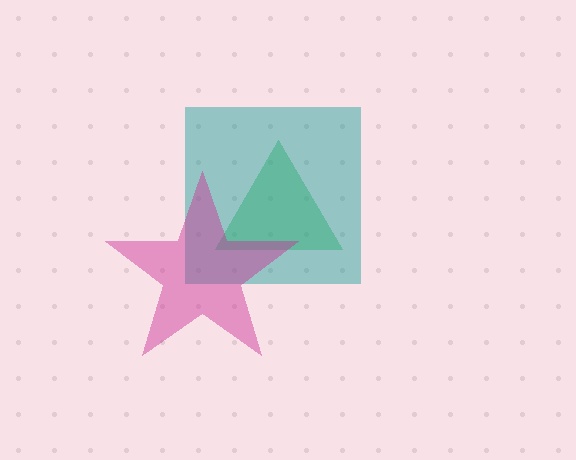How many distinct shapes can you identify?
There are 3 distinct shapes: a green triangle, a teal square, a magenta star.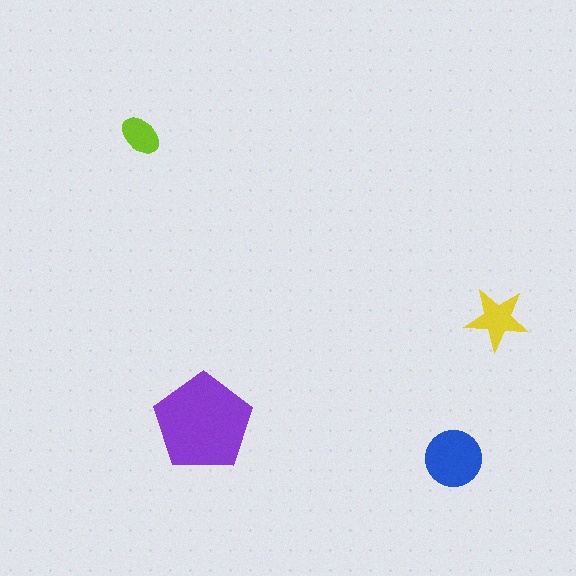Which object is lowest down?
The blue circle is bottommost.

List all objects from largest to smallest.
The purple pentagon, the blue circle, the yellow star, the lime ellipse.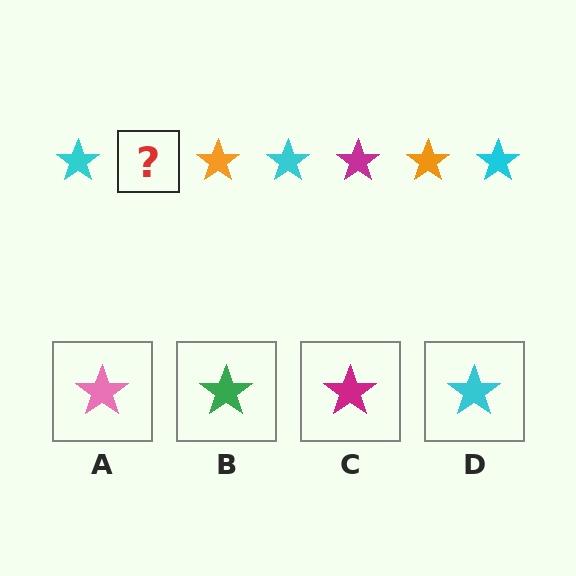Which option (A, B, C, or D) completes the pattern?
C.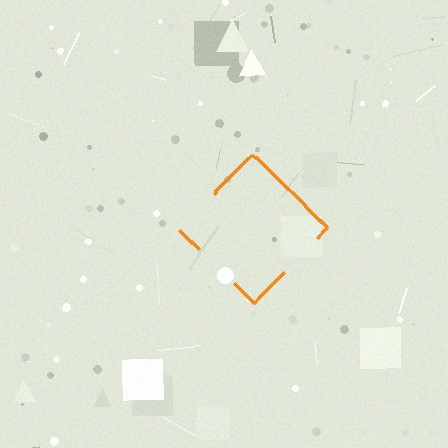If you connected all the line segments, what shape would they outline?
They would outline a diamond.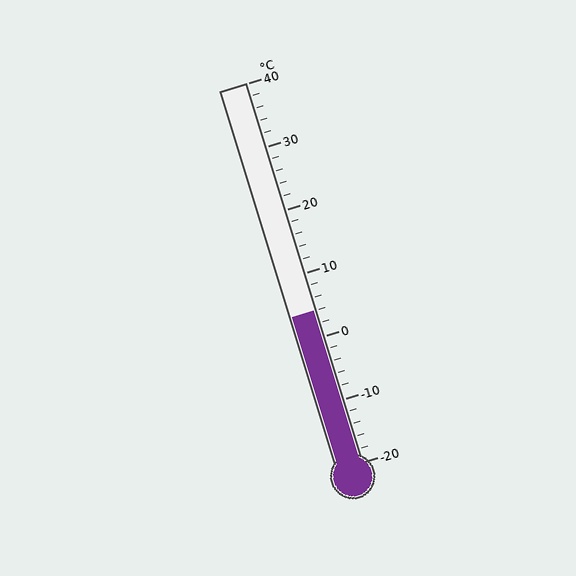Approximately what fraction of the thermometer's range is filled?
The thermometer is filled to approximately 40% of its range.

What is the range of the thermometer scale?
The thermometer scale ranges from -20°C to 40°C.